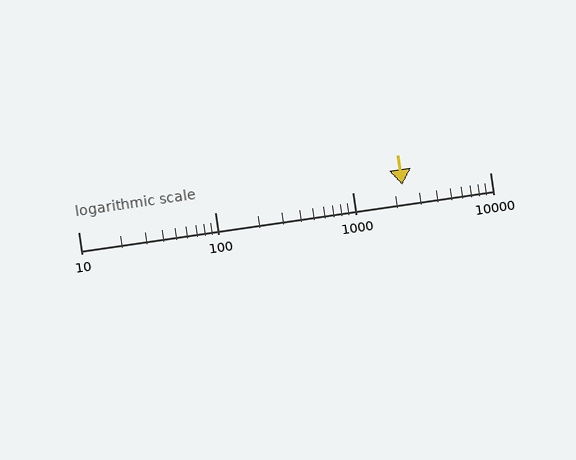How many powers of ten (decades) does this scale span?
The scale spans 3 decades, from 10 to 10000.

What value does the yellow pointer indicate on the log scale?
The pointer indicates approximately 2300.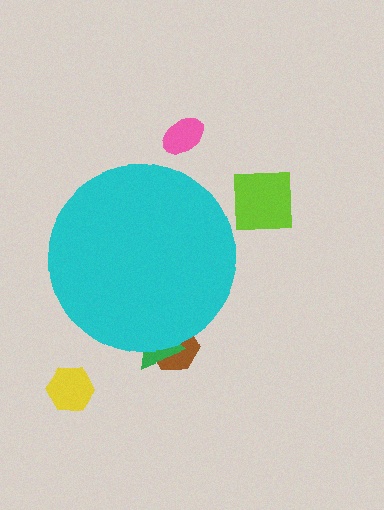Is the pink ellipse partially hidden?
No, the pink ellipse is fully visible.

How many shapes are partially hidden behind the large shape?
2 shapes are partially hidden.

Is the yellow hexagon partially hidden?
No, the yellow hexagon is fully visible.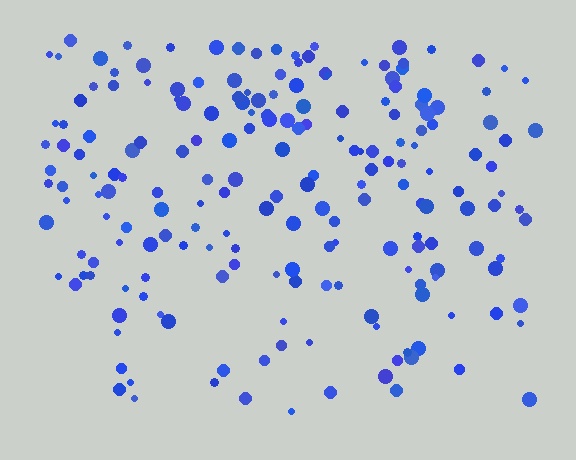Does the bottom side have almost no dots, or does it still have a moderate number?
Still a moderate number, just noticeably fewer than the top.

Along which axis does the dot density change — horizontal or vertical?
Vertical.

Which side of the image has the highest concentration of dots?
The top.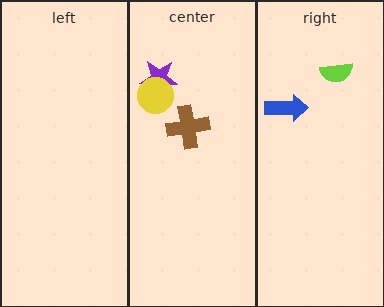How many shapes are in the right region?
2.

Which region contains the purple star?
The center region.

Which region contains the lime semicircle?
The right region.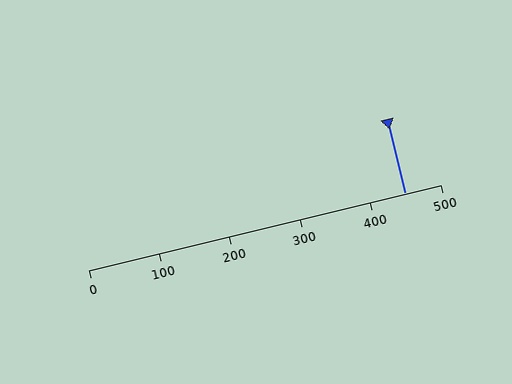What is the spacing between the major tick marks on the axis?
The major ticks are spaced 100 apart.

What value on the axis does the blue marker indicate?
The marker indicates approximately 450.